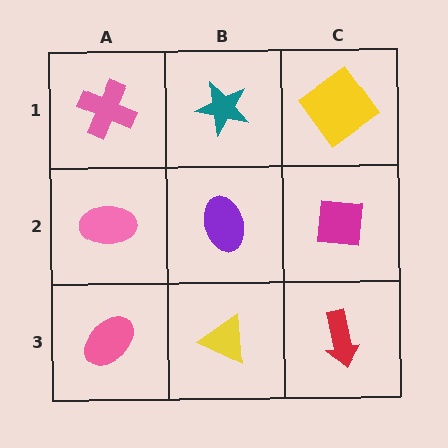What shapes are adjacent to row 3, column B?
A purple ellipse (row 2, column B), a pink ellipse (row 3, column A), a red arrow (row 3, column C).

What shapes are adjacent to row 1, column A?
A pink ellipse (row 2, column A), a teal star (row 1, column B).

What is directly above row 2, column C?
A yellow diamond.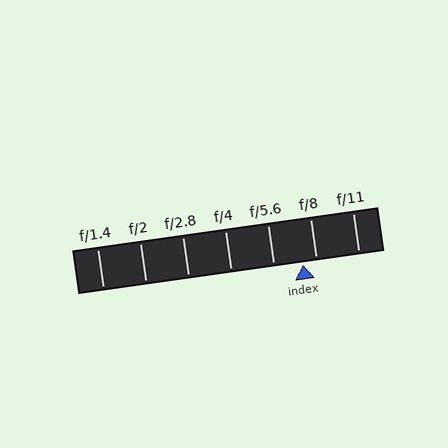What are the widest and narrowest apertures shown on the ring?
The widest aperture shown is f/1.4 and the narrowest is f/11.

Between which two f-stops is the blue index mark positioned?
The index mark is between f/5.6 and f/8.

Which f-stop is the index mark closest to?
The index mark is closest to f/8.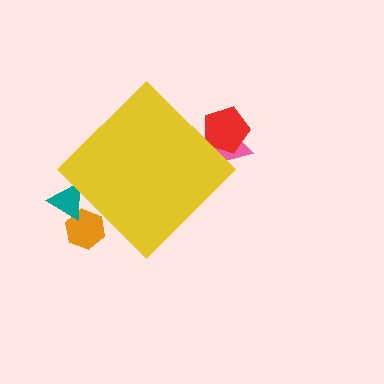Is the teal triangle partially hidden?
Yes, the teal triangle is partially hidden behind the yellow diamond.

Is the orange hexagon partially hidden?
Yes, the orange hexagon is partially hidden behind the yellow diamond.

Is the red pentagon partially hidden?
Yes, the red pentagon is partially hidden behind the yellow diamond.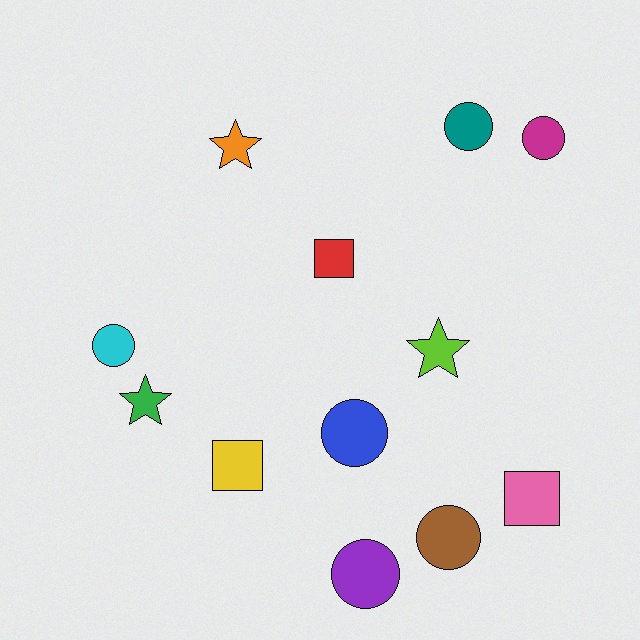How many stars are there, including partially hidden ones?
There are 3 stars.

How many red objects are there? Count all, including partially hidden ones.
There is 1 red object.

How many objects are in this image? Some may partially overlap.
There are 12 objects.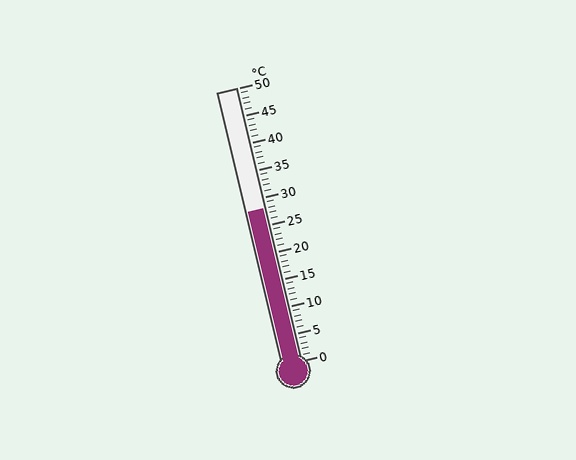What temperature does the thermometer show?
The thermometer shows approximately 28°C.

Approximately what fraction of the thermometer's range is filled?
The thermometer is filled to approximately 55% of its range.